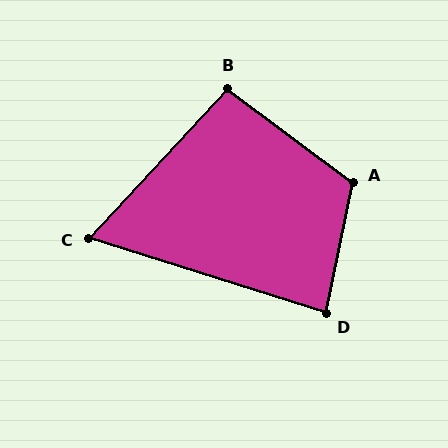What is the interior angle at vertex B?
Approximately 96 degrees (obtuse).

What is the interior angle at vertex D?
Approximately 84 degrees (acute).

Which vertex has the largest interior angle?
A, at approximately 115 degrees.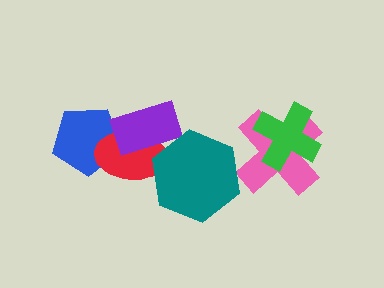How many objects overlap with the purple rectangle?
3 objects overlap with the purple rectangle.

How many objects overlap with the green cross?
1 object overlaps with the green cross.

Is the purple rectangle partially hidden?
Yes, it is partially covered by another shape.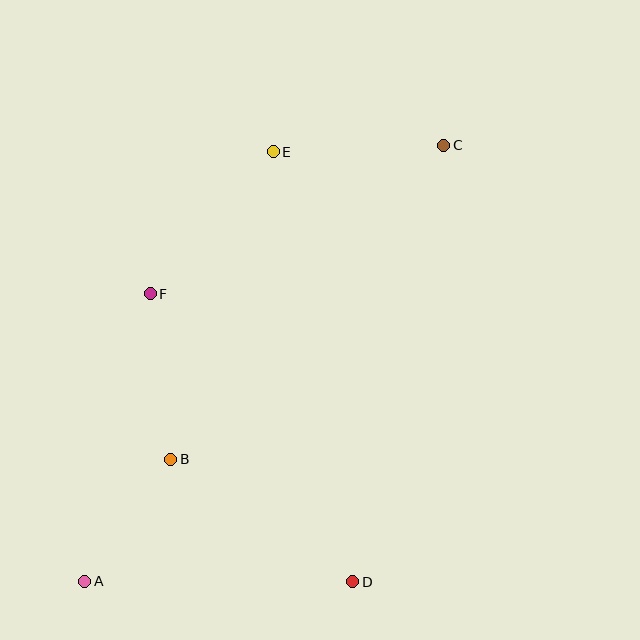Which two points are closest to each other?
Points A and B are closest to each other.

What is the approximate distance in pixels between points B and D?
The distance between B and D is approximately 219 pixels.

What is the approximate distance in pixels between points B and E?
The distance between B and E is approximately 324 pixels.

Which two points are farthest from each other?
Points A and C are farthest from each other.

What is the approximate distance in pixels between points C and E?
The distance between C and E is approximately 171 pixels.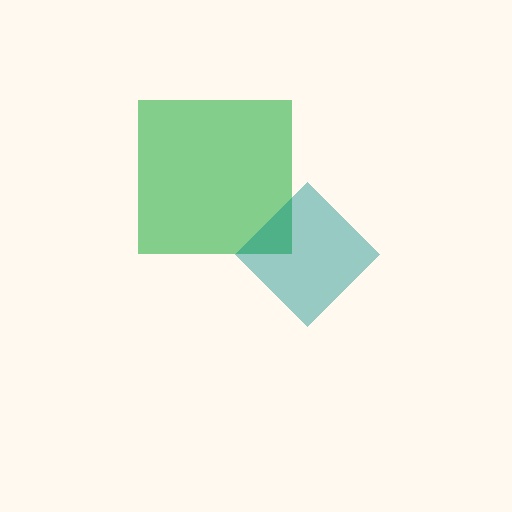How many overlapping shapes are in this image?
There are 2 overlapping shapes in the image.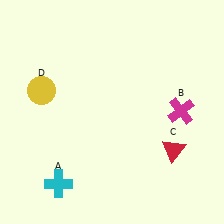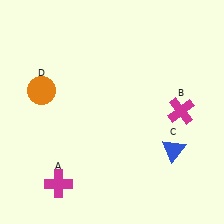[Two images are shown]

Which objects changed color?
A changed from cyan to magenta. C changed from red to blue. D changed from yellow to orange.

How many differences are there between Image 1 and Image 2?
There are 3 differences between the two images.